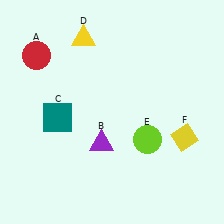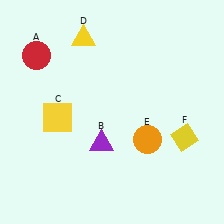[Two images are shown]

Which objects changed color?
C changed from teal to yellow. E changed from lime to orange.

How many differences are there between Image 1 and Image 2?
There are 2 differences between the two images.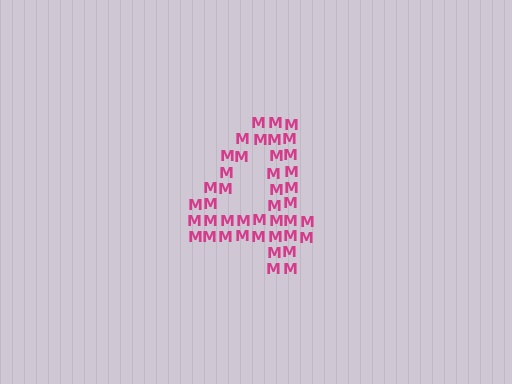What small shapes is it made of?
It is made of small letter M's.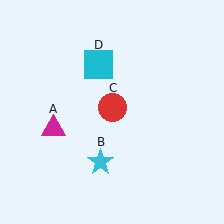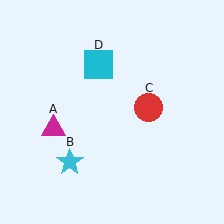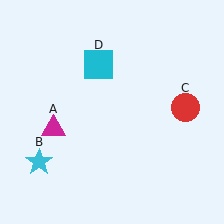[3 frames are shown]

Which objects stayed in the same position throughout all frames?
Magenta triangle (object A) and cyan square (object D) remained stationary.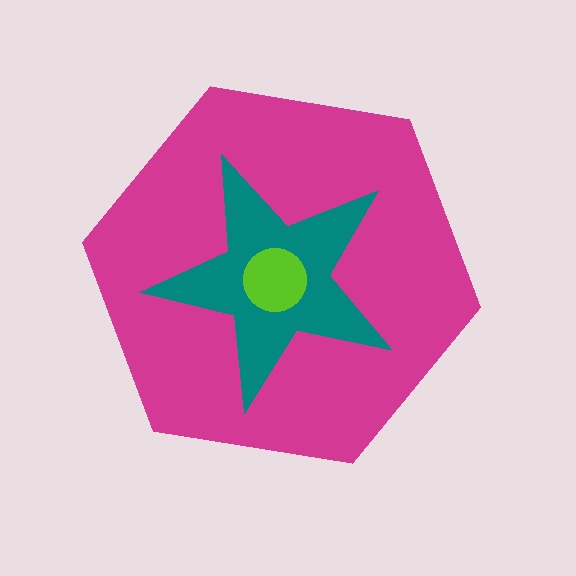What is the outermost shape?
The magenta hexagon.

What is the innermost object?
The lime circle.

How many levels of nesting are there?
3.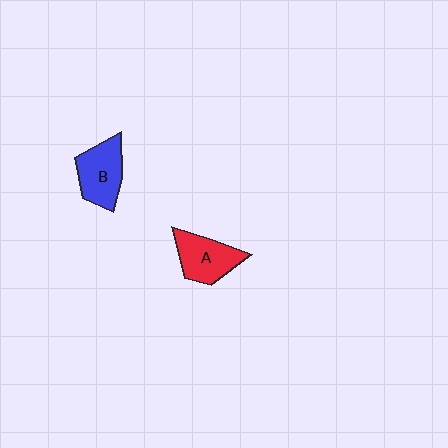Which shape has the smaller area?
Shape A (red).